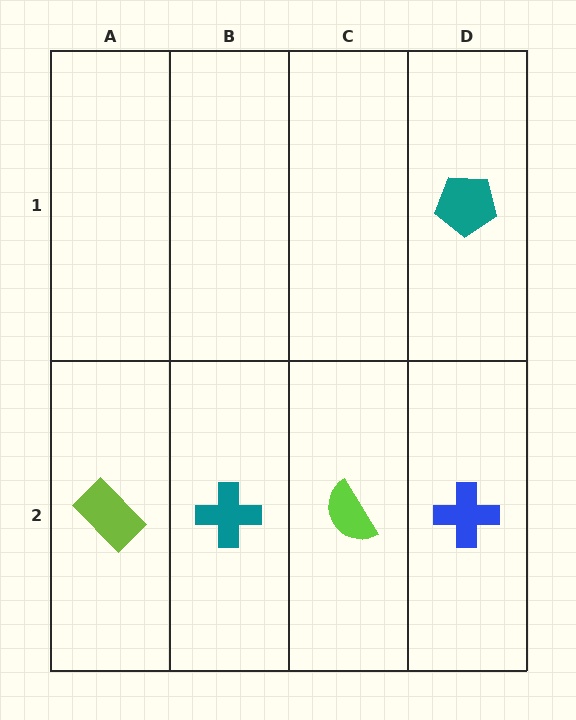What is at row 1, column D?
A teal pentagon.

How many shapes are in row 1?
1 shape.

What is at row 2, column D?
A blue cross.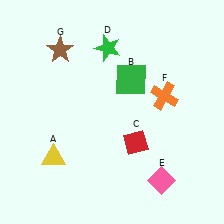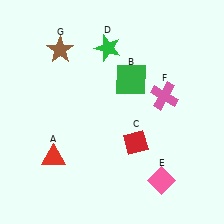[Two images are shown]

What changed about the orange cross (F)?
In Image 1, F is orange. In Image 2, it changed to pink.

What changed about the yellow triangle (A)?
In Image 1, A is yellow. In Image 2, it changed to red.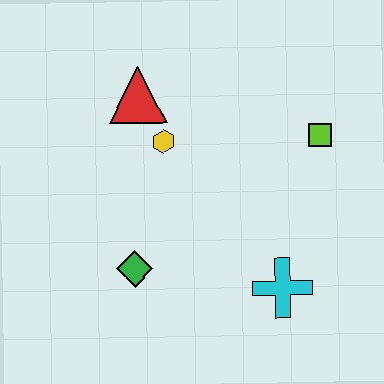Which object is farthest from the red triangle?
The cyan cross is farthest from the red triangle.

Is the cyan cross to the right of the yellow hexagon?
Yes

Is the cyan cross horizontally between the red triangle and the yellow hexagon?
No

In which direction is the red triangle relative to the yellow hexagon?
The red triangle is above the yellow hexagon.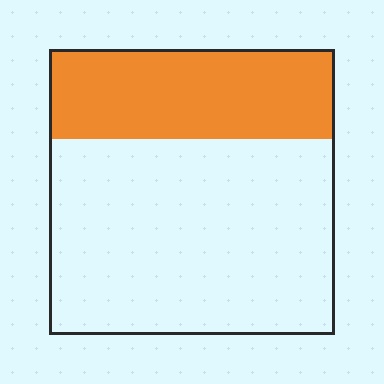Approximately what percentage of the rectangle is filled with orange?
Approximately 30%.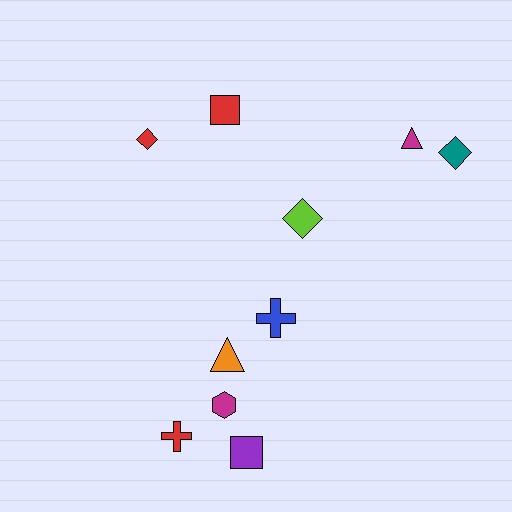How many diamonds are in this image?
There are 3 diamonds.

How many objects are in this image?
There are 10 objects.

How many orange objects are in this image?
There is 1 orange object.